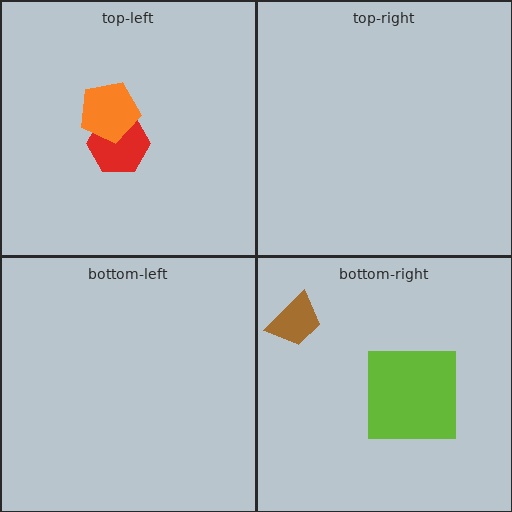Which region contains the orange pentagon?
The top-left region.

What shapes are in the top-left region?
The red hexagon, the orange pentagon.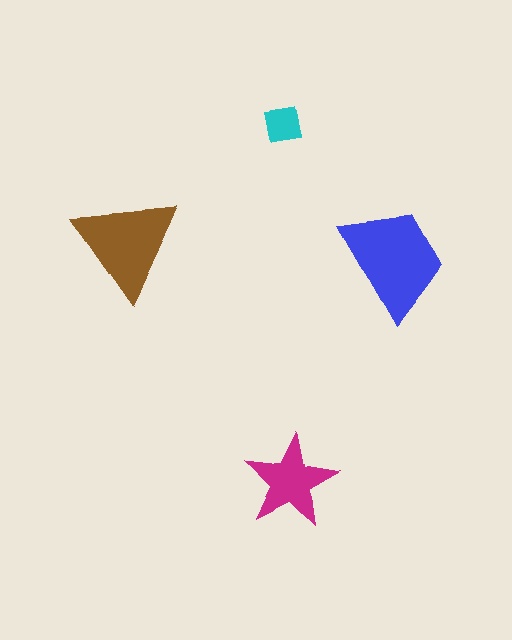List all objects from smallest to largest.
The cyan square, the magenta star, the brown triangle, the blue trapezoid.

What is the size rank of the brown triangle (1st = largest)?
2nd.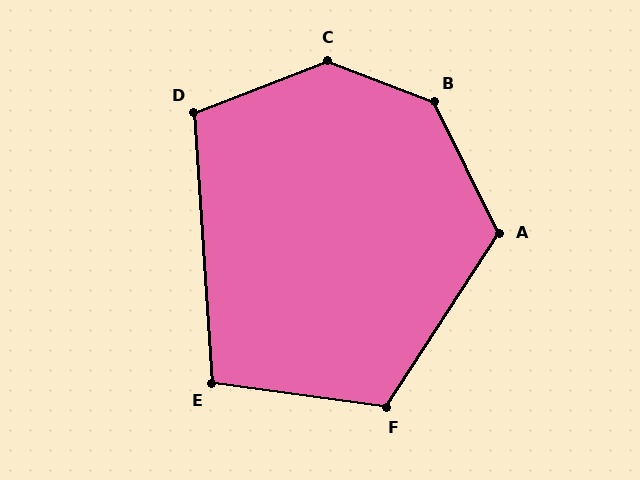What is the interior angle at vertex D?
Approximately 107 degrees (obtuse).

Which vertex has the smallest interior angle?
E, at approximately 102 degrees.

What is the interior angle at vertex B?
Approximately 137 degrees (obtuse).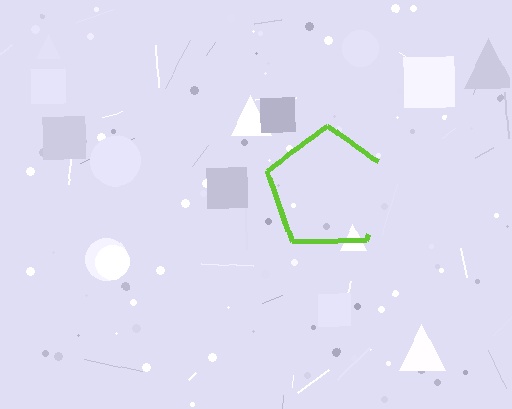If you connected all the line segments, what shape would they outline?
They would outline a pentagon.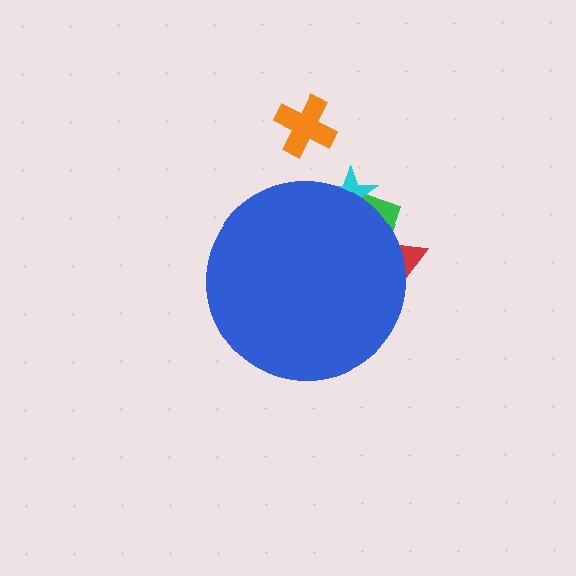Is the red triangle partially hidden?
Yes, the red triangle is partially hidden behind the blue circle.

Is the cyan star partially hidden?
Yes, the cyan star is partially hidden behind the blue circle.